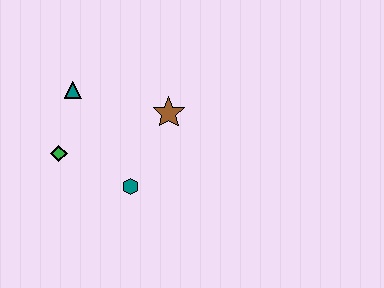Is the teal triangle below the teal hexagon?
No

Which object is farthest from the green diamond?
The brown star is farthest from the green diamond.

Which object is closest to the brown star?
The teal hexagon is closest to the brown star.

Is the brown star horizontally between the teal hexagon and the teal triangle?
No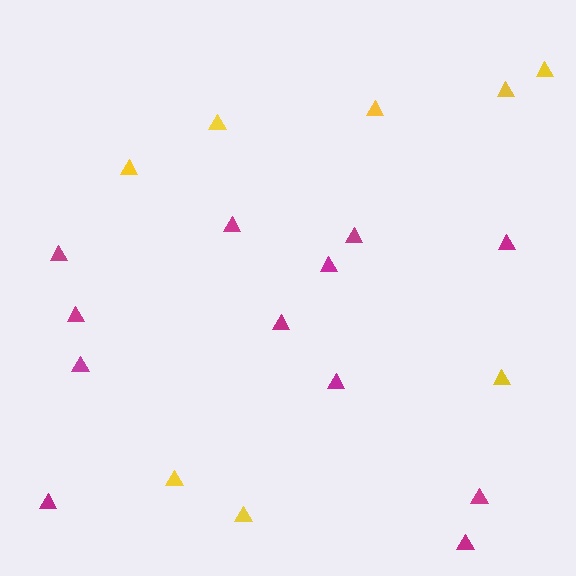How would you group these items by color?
There are 2 groups: one group of yellow triangles (8) and one group of magenta triangles (12).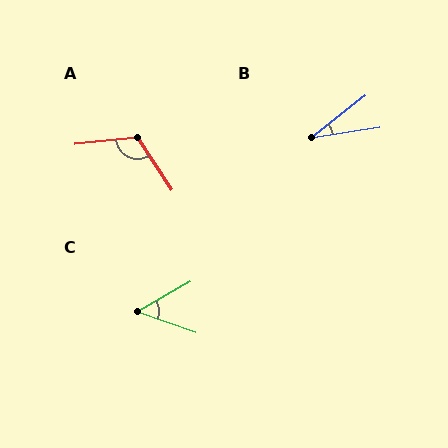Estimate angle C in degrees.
Approximately 49 degrees.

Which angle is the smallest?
B, at approximately 29 degrees.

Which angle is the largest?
A, at approximately 117 degrees.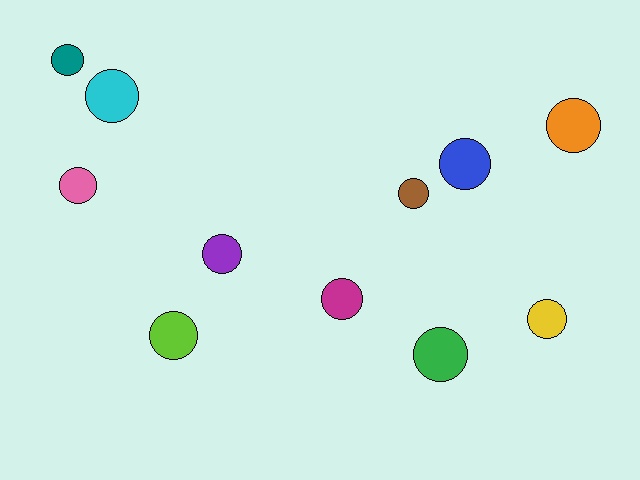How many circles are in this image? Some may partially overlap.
There are 11 circles.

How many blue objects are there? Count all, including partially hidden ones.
There is 1 blue object.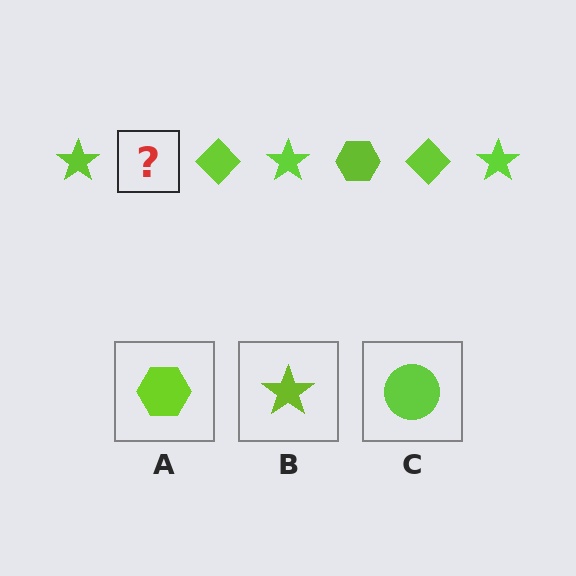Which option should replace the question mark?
Option A.